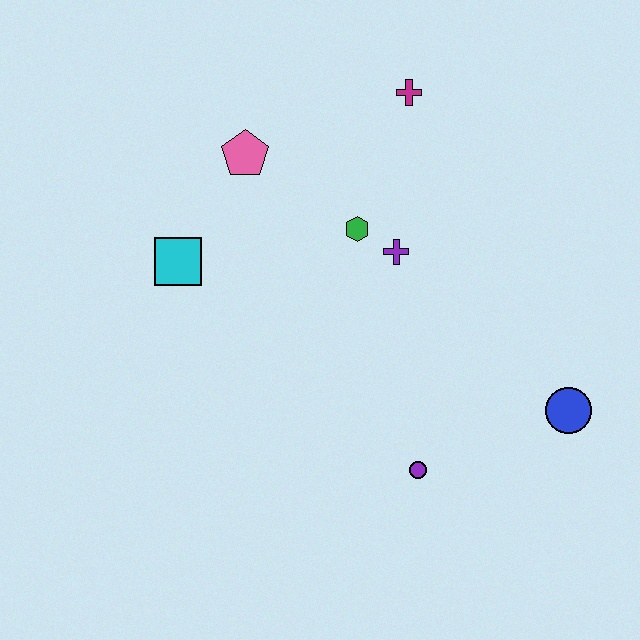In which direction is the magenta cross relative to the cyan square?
The magenta cross is to the right of the cyan square.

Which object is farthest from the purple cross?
The blue circle is farthest from the purple cross.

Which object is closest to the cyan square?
The pink pentagon is closest to the cyan square.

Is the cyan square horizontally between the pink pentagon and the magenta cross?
No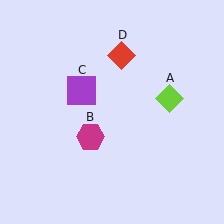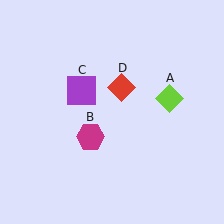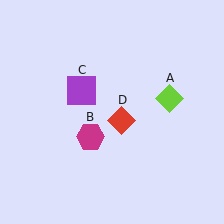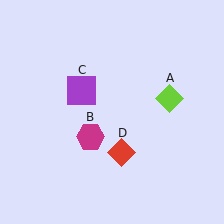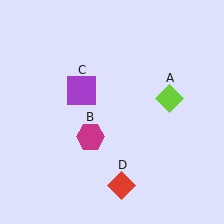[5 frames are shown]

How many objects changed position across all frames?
1 object changed position: red diamond (object D).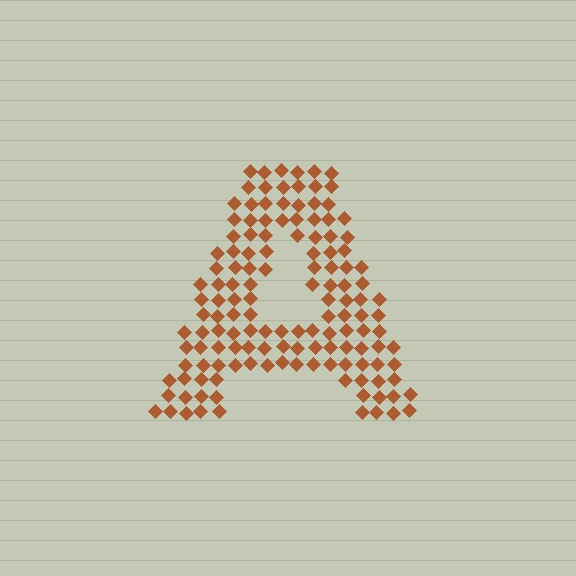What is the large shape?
The large shape is the letter A.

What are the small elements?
The small elements are diamonds.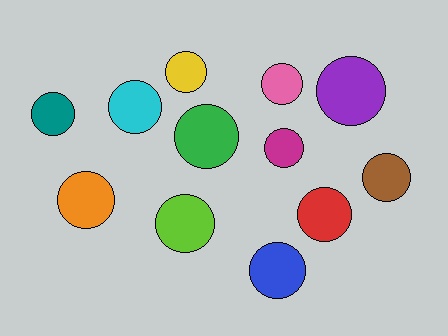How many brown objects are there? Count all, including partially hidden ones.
There is 1 brown object.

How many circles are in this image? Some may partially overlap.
There are 12 circles.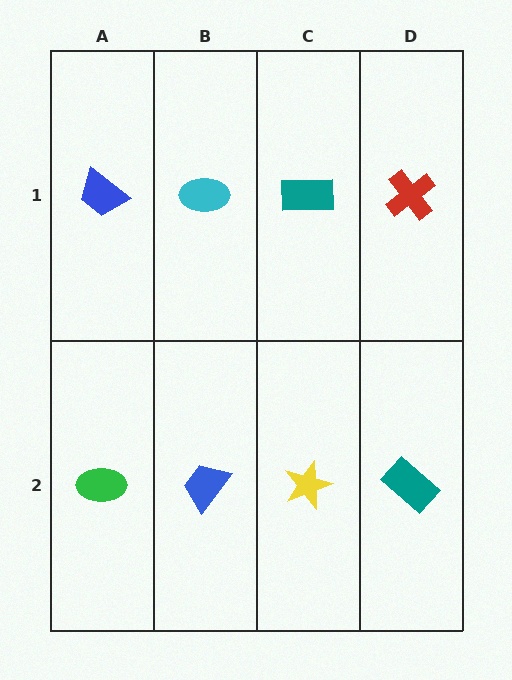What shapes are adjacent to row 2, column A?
A blue trapezoid (row 1, column A), a blue trapezoid (row 2, column B).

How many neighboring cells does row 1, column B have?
3.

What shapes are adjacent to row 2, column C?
A teal rectangle (row 1, column C), a blue trapezoid (row 2, column B), a teal rectangle (row 2, column D).